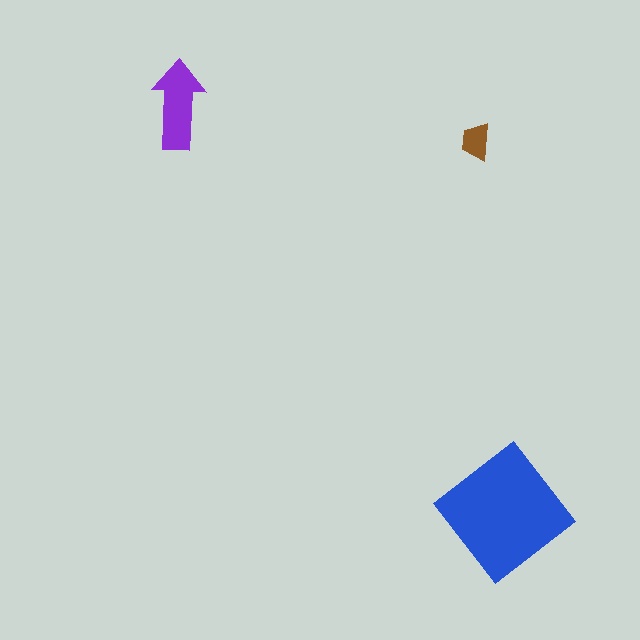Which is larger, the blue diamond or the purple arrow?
The blue diamond.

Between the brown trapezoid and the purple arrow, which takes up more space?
The purple arrow.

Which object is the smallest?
The brown trapezoid.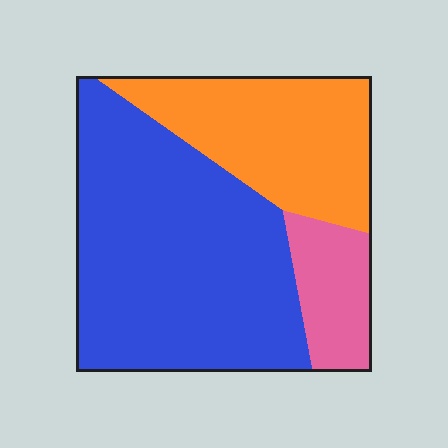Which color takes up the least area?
Pink, at roughly 10%.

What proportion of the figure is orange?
Orange takes up between a quarter and a half of the figure.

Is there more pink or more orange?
Orange.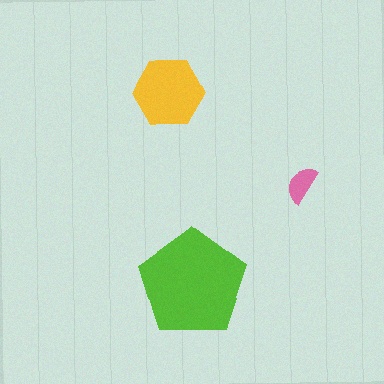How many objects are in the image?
There are 3 objects in the image.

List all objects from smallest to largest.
The pink semicircle, the yellow hexagon, the lime pentagon.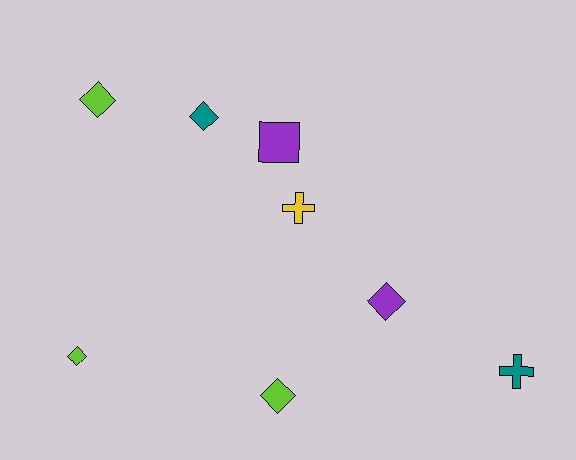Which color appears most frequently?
Lime, with 3 objects.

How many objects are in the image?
There are 8 objects.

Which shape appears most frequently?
Diamond, with 5 objects.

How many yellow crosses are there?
There is 1 yellow cross.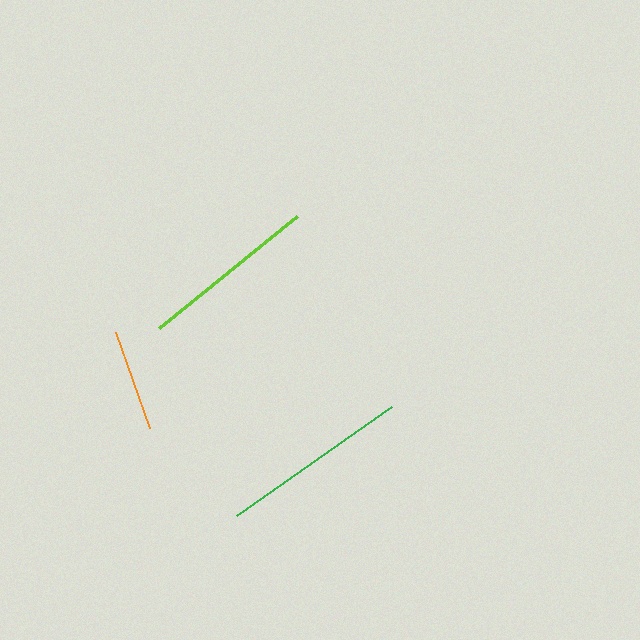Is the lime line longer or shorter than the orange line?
The lime line is longer than the orange line.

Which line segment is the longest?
The green line is the longest at approximately 189 pixels.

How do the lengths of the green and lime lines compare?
The green and lime lines are approximately the same length.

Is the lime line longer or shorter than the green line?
The green line is longer than the lime line.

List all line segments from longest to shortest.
From longest to shortest: green, lime, orange.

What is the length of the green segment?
The green segment is approximately 189 pixels long.